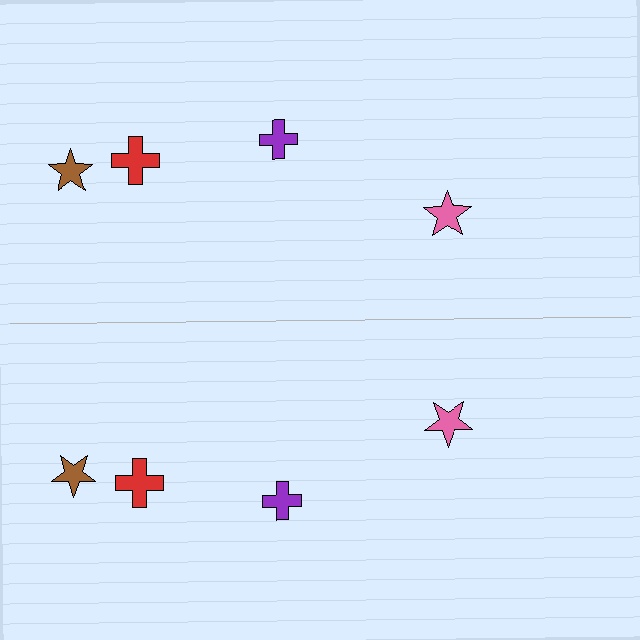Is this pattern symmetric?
Yes, this pattern has bilateral (reflection) symmetry.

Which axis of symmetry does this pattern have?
The pattern has a horizontal axis of symmetry running through the center of the image.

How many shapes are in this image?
There are 8 shapes in this image.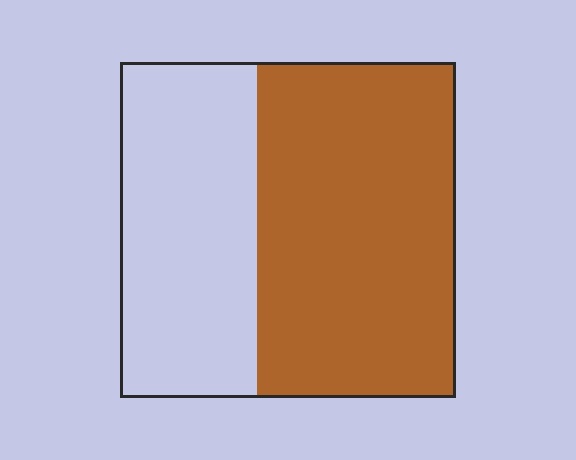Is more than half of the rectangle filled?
Yes.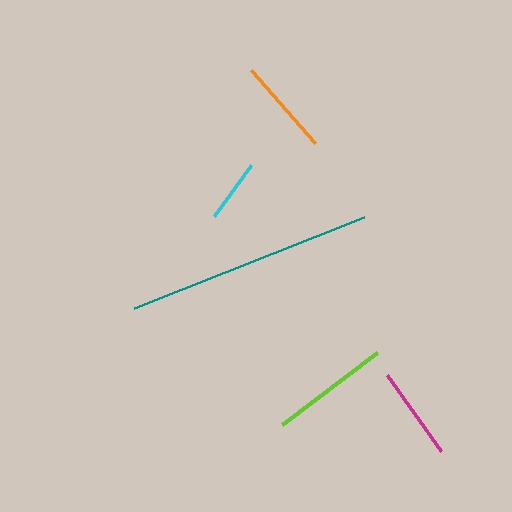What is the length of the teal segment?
The teal segment is approximately 247 pixels long.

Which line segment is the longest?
The teal line is the longest at approximately 247 pixels.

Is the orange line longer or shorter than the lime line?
The lime line is longer than the orange line.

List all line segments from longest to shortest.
From longest to shortest: teal, lime, orange, magenta, cyan.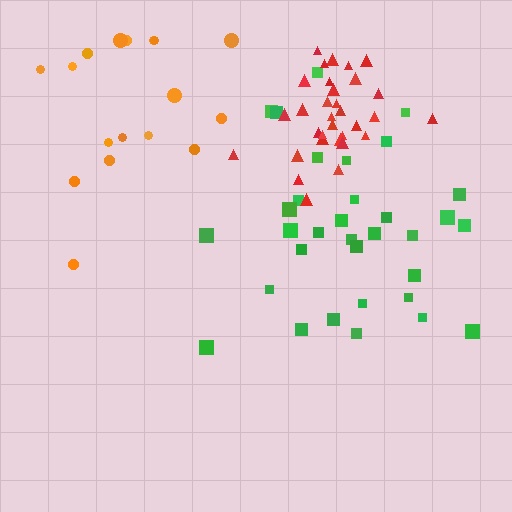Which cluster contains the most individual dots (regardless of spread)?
Green (33).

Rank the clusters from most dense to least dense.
red, green, orange.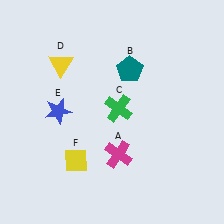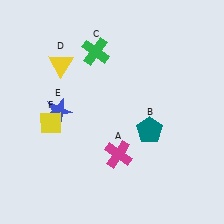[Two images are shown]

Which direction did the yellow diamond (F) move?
The yellow diamond (F) moved up.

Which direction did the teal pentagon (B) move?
The teal pentagon (B) moved down.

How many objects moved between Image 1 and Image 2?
3 objects moved between the two images.